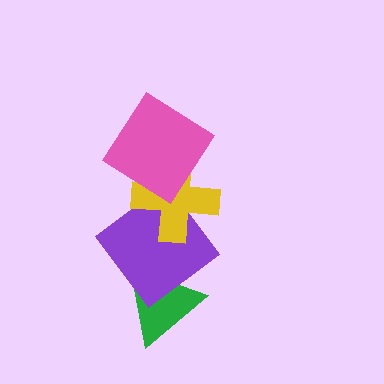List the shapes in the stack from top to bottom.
From top to bottom: the pink diamond, the yellow cross, the purple diamond, the green triangle.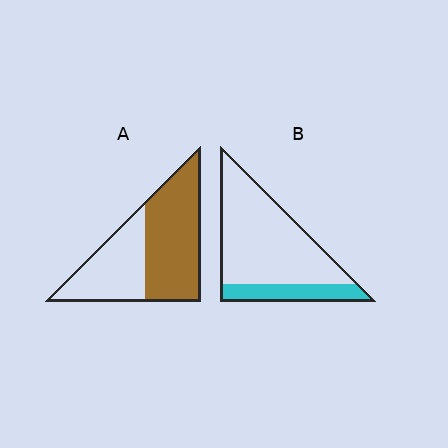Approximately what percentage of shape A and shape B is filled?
A is approximately 60% and B is approximately 20%.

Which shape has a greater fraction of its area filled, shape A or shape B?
Shape A.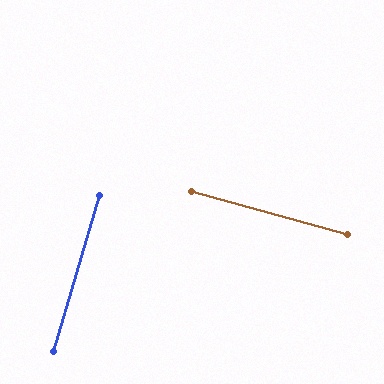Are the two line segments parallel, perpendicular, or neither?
Perpendicular — they meet at approximately 89°.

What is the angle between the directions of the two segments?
Approximately 89 degrees.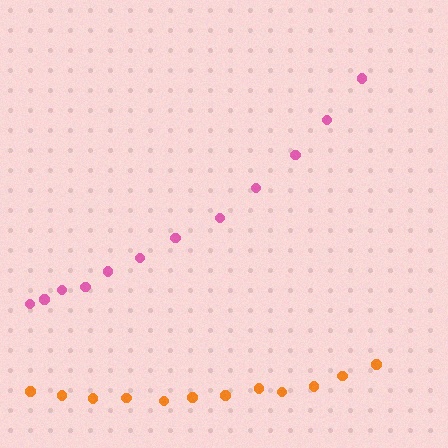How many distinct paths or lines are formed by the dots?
There are 2 distinct paths.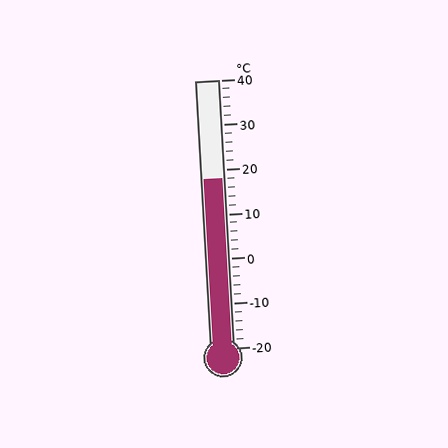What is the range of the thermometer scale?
The thermometer scale ranges from -20°C to 40°C.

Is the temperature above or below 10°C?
The temperature is above 10°C.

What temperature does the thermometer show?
The thermometer shows approximately 18°C.